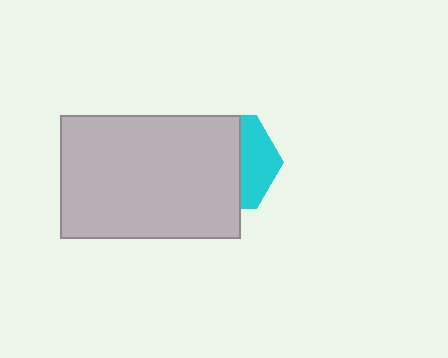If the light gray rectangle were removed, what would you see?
You would see the complete cyan hexagon.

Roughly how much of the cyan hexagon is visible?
A small part of it is visible (roughly 35%).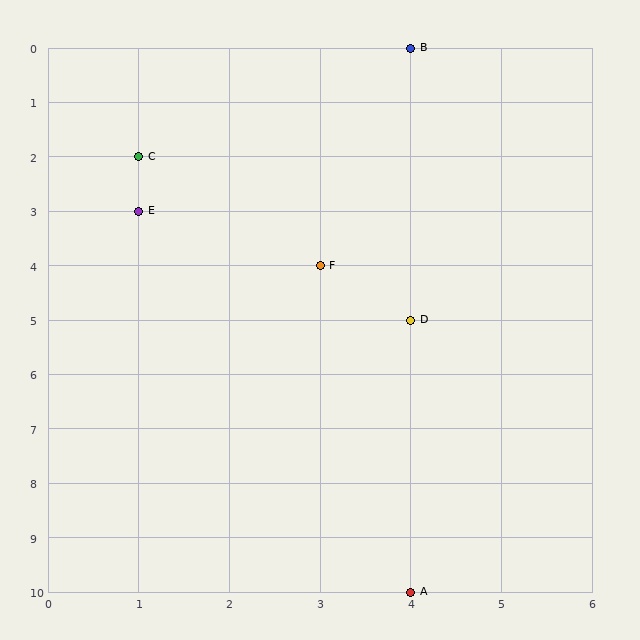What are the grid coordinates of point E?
Point E is at grid coordinates (1, 3).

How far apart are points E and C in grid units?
Points E and C are 1 row apart.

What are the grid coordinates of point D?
Point D is at grid coordinates (4, 5).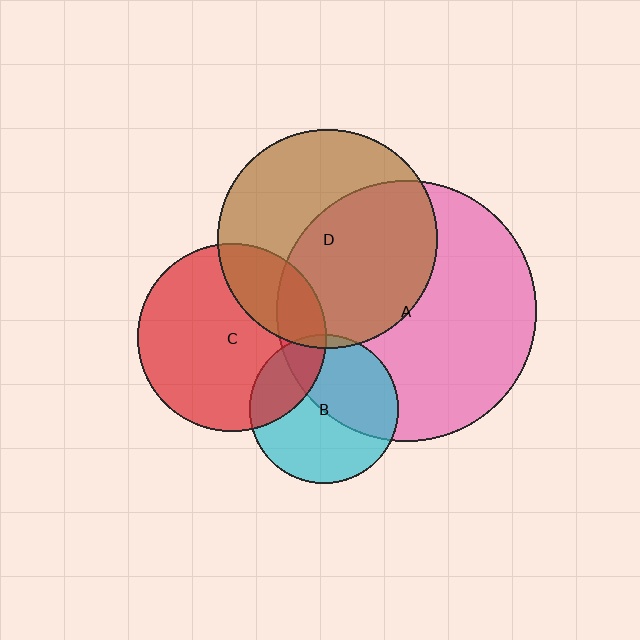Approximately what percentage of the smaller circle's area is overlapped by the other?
Approximately 45%.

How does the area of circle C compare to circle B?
Approximately 1.6 times.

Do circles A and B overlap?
Yes.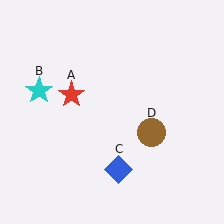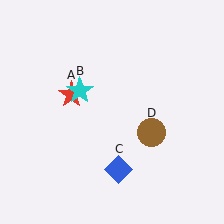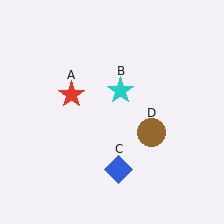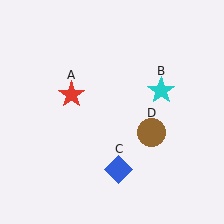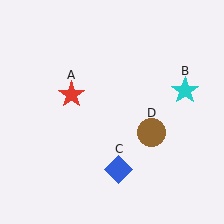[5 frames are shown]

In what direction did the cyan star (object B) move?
The cyan star (object B) moved right.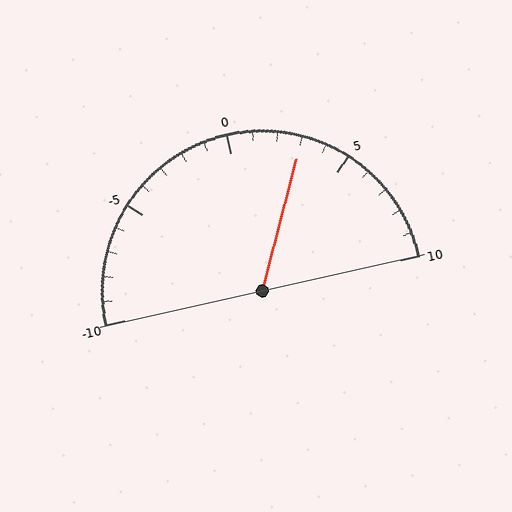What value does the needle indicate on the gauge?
The needle indicates approximately 3.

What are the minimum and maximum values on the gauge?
The gauge ranges from -10 to 10.